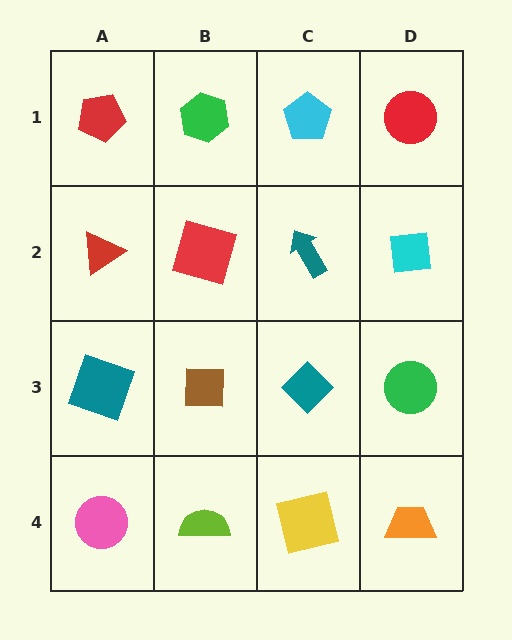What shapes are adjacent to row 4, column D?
A green circle (row 3, column D), a yellow square (row 4, column C).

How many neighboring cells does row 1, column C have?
3.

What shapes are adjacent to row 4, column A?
A teal square (row 3, column A), a lime semicircle (row 4, column B).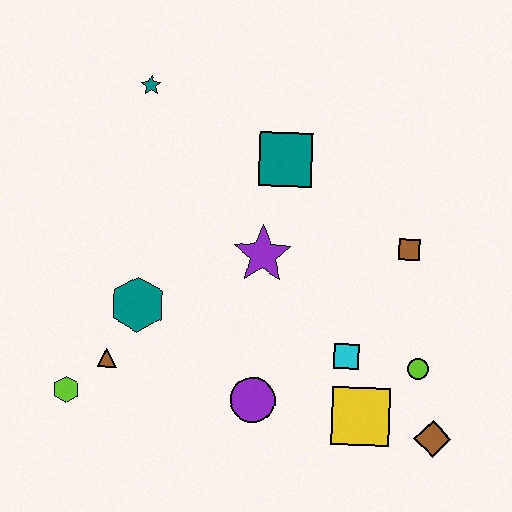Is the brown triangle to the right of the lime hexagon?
Yes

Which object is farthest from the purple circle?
The teal star is farthest from the purple circle.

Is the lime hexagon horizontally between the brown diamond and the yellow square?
No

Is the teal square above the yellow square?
Yes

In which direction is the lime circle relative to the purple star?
The lime circle is to the right of the purple star.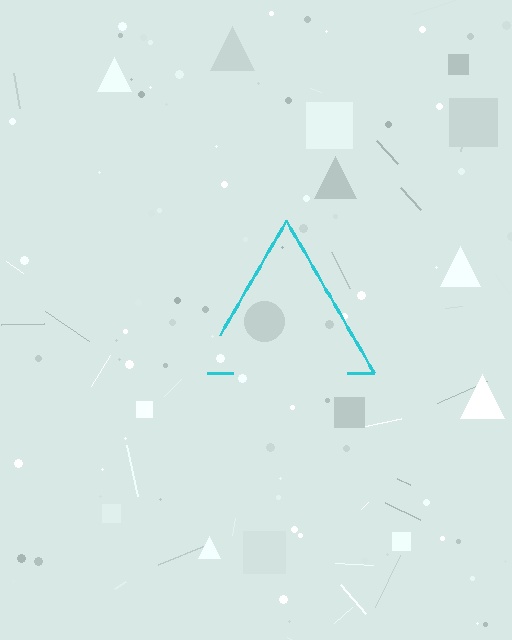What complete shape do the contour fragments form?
The contour fragments form a triangle.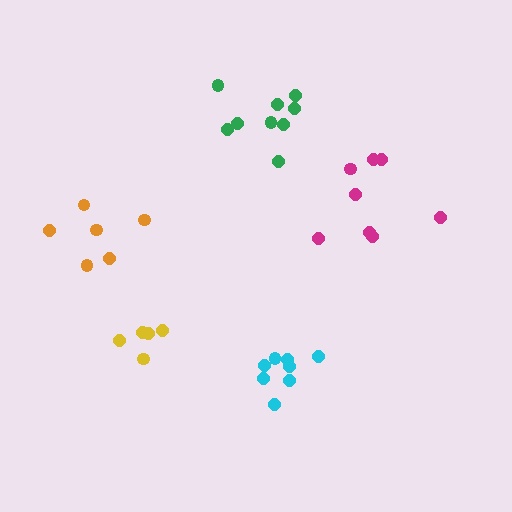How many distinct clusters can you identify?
There are 5 distinct clusters.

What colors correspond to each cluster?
The clusters are colored: magenta, yellow, orange, green, cyan.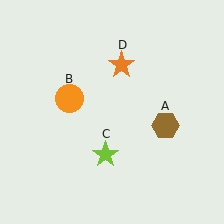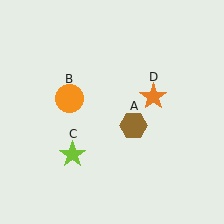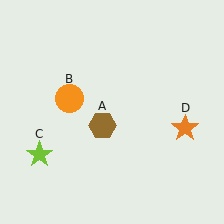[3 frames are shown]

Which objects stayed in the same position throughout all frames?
Orange circle (object B) remained stationary.